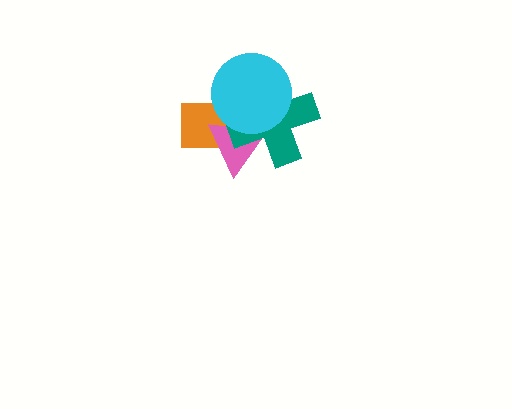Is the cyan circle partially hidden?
No, no other shape covers it.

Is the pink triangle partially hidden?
Yes, it is partially covered by another shape.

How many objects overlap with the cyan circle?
3 objects overlap with the cyan circle.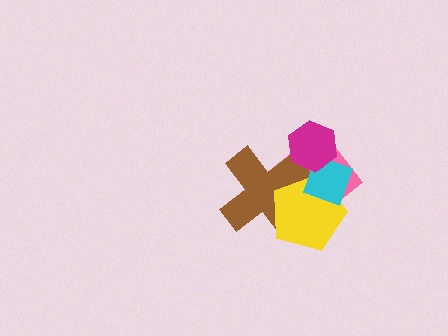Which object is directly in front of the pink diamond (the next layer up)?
The brown cross is directly in front of the pink diamond.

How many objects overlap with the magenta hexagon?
3 objects overlap with the magenta hexagon.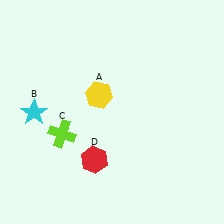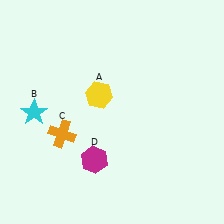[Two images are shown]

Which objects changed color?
C changed from lime to orange. D changed from red to magenta.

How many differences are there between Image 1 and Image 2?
There are 2 differences between the two images.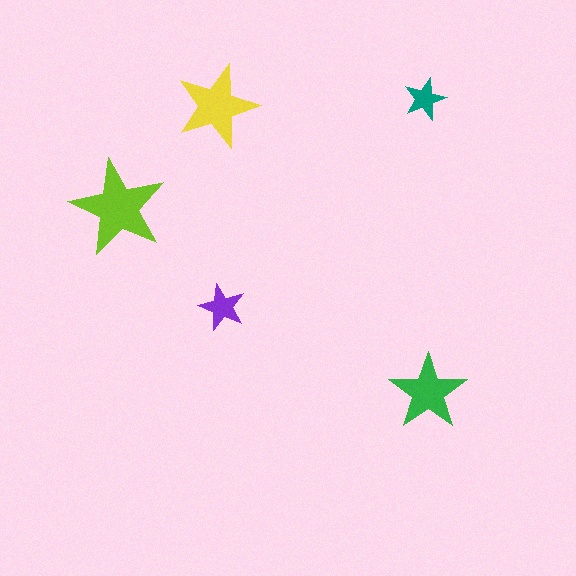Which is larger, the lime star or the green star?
The lime one.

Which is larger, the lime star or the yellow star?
The lime one.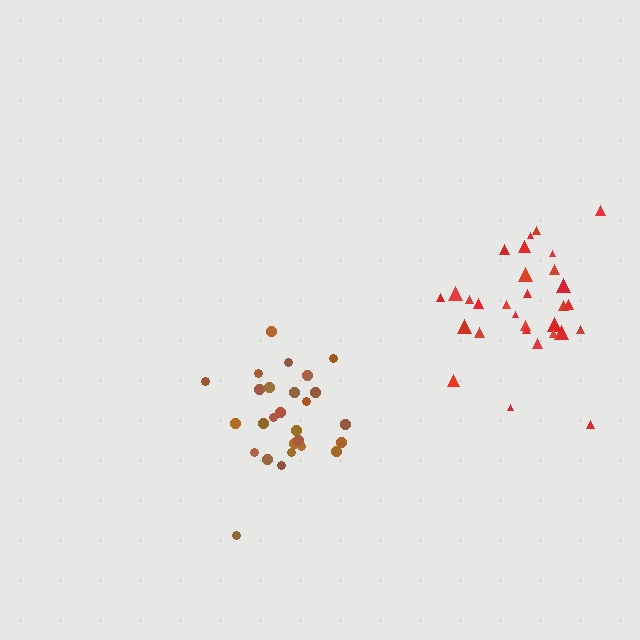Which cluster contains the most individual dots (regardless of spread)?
Red (31).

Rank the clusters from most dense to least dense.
brown, red.